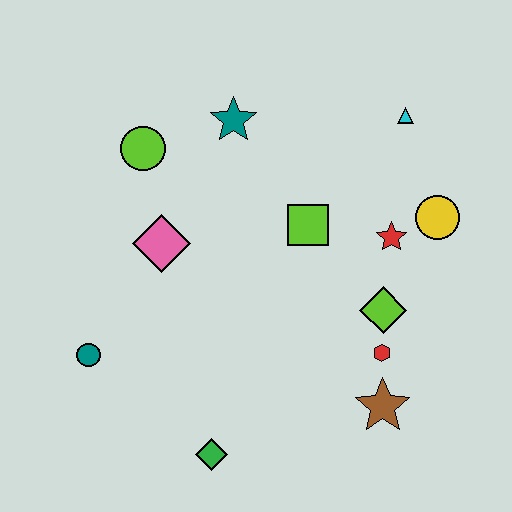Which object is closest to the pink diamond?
The lime circle is closest to the pink diamond.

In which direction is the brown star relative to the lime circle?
The brown star is below the lime circle.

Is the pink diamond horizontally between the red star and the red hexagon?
No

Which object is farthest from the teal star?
The green diamond is farthest from the teal star.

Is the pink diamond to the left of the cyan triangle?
Yes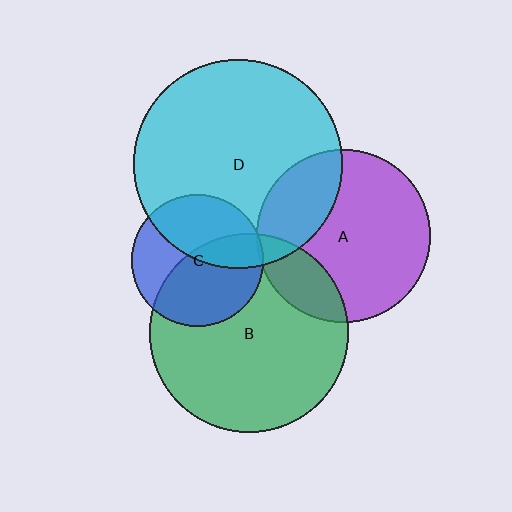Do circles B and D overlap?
Yes.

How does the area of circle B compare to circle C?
Approximately 2.3 times.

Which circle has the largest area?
Circle D (cyan).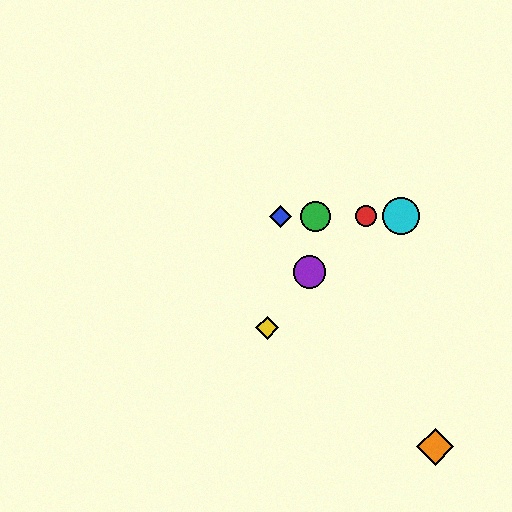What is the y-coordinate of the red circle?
The red circle is at y≈216.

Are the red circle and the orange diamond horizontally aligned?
No, the red circle is at y≈216 and the orange diamond is at y≈447.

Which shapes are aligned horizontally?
The red circle, the blue diamond, the green circle, the cyan circle are aligned horizontally.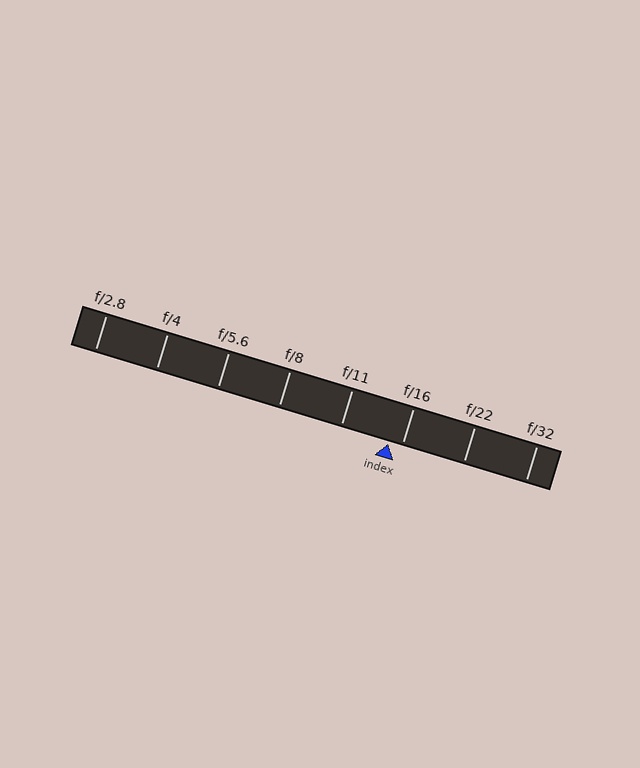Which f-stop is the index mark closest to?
The index mark is closest to f/16.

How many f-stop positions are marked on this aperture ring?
There are 8 f-stop positions marked.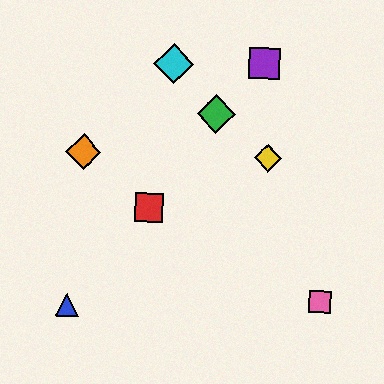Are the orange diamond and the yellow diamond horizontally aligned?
Yes, both are at y≈152.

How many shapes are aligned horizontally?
2 shapes (the yellow diamond, the orange diamond) are aligned horizontally.